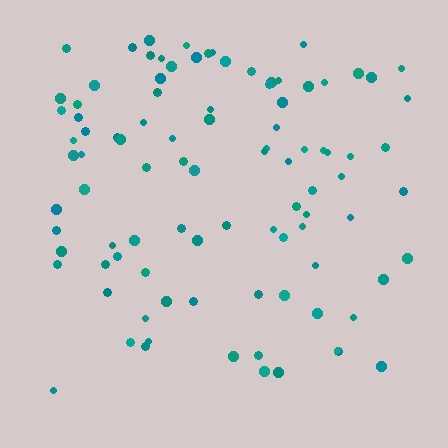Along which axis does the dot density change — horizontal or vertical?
Vertical.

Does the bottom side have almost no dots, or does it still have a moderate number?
Still a moderate number, just noticeably fewer than the top.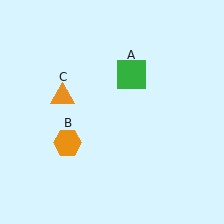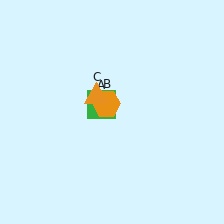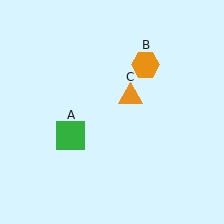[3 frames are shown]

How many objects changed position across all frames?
3 objects changed position: green square (object A), orange hexagon (object B), orange triangle (object C).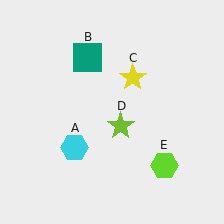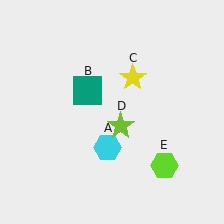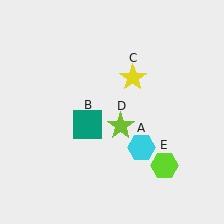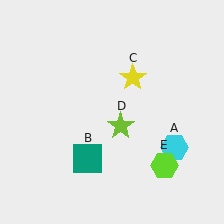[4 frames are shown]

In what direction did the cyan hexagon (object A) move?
The cyan hexagon (object A) moved right.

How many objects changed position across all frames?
2 objects changed position: cyan hexagon (object A), teal square (object B).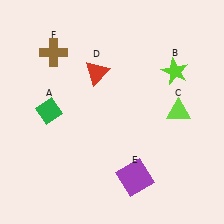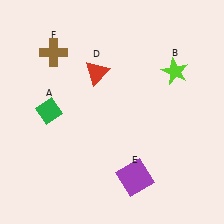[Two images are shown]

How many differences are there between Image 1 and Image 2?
There is 1 difference between the two images.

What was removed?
The lime triangle (C) was removed in Image 2.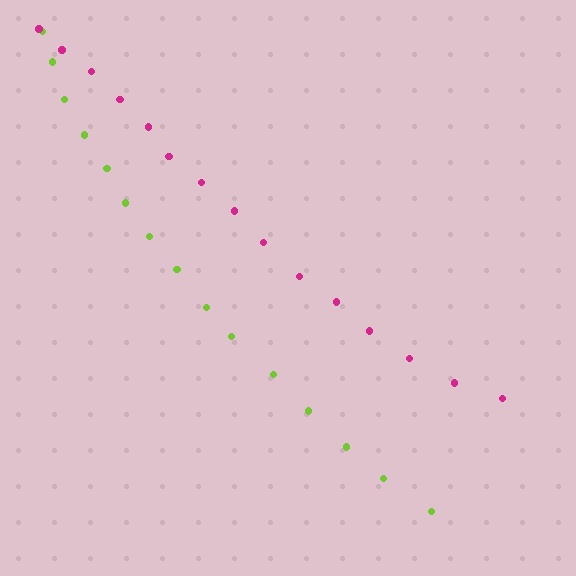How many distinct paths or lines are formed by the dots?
There are 2 distinct paths.